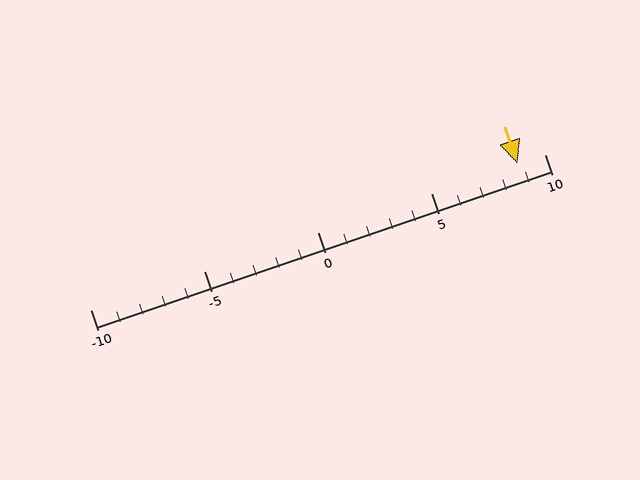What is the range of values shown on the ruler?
The ruler shows values from -10 to 10.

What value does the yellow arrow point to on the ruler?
The yellow arrow points to approximately 9.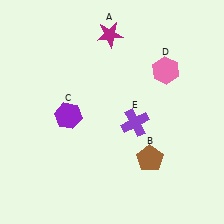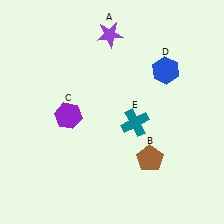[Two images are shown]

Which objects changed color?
A changed from magenta to purple. D changed from pink to blue. E changed from purple to teal.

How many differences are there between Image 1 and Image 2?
There are 3 differences between the two images.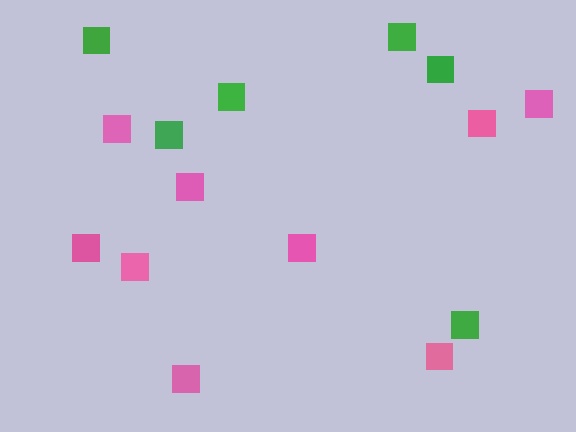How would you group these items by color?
There are 2 groups: one group of pink squares (9) and one group of green squares (6).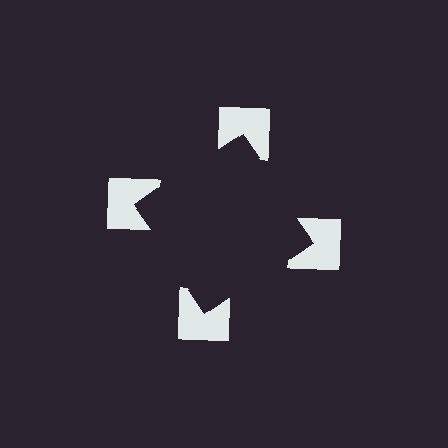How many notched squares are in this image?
There are 4 — one at each vertex of the illusory square.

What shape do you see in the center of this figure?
An illusory square — its edges are inferred from the aligned wedge cuts in the notched squares, not physically drawn.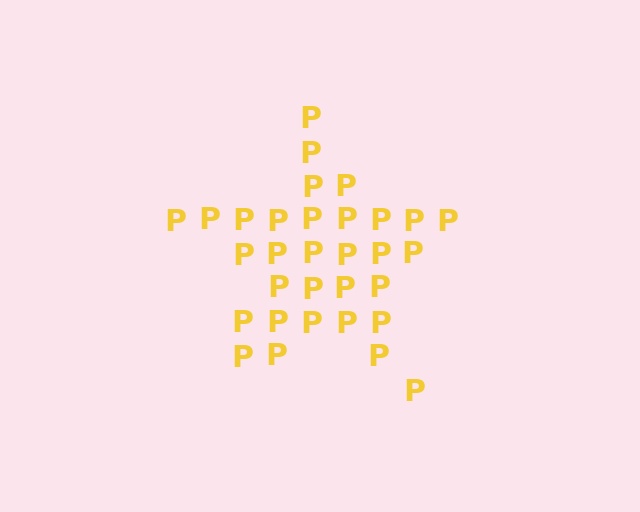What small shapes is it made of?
It is made of small letter P's.